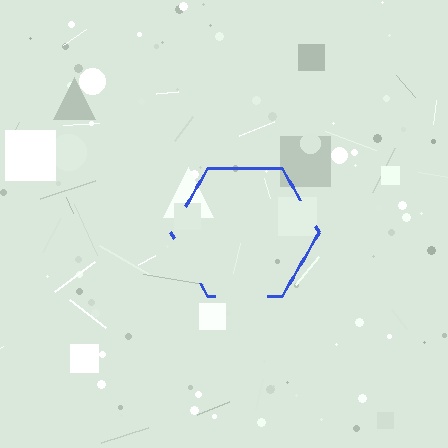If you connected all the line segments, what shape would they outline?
They would outline a hexagon.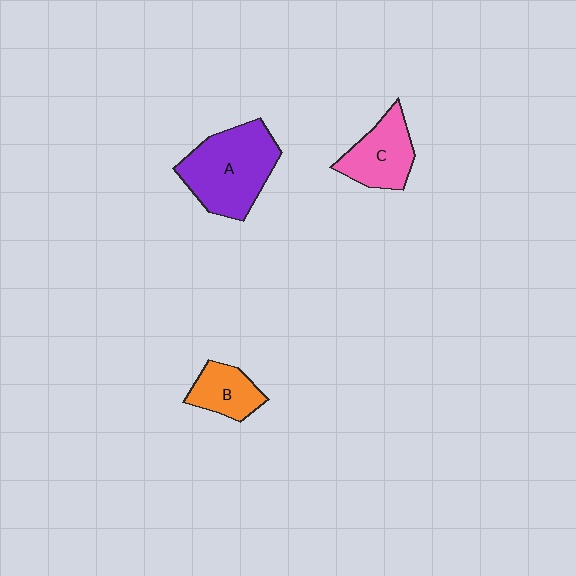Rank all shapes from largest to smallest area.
From largest to smallest: A (purple), C (pink), B (orange).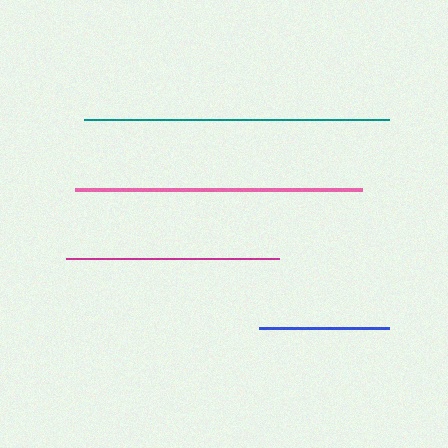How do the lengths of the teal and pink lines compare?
The teal and pink lines are approximately the same length.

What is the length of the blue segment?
The blue segment is approximately 130 pixels long.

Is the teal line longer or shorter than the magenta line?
The teal line is longer than the magenta line.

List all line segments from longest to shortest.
From longest to shortest: teal, pink, magenta, blue.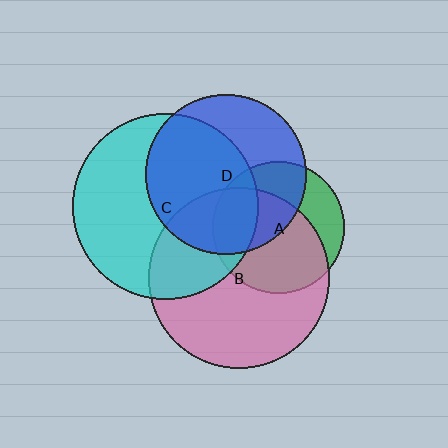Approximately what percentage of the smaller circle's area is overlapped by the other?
Approximately 65%.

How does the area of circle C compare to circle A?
Approximately 2.0 times.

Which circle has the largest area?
Circle C (cyan).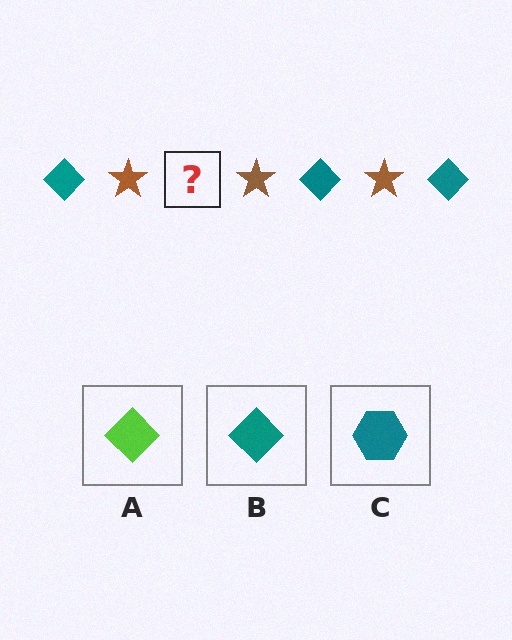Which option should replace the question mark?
Option B.